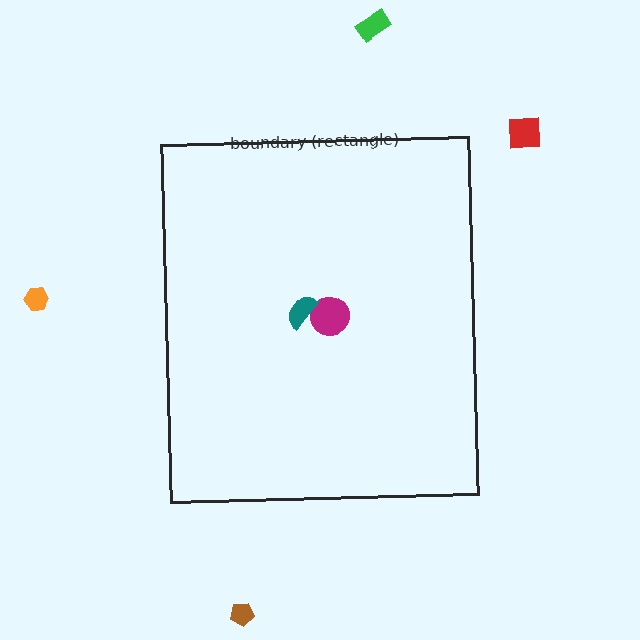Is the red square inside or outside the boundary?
Outside.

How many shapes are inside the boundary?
2 inside, 4 outside.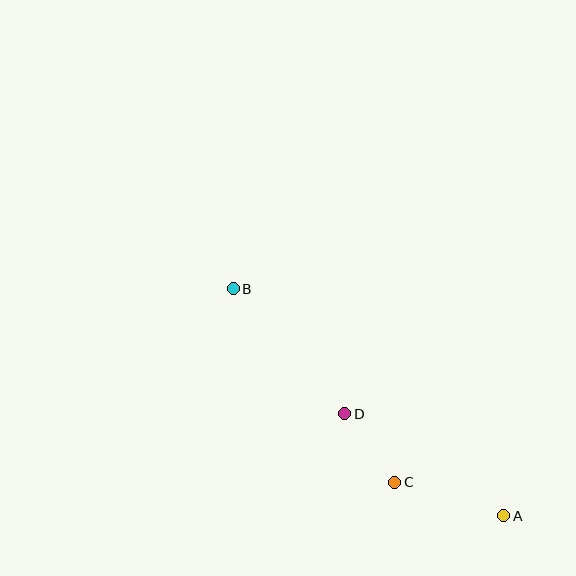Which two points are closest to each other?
Points C and D are closest to each other.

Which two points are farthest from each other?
Points A and B are farthest from each other.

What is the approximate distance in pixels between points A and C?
The distance between A and C is approximately 114 pixels.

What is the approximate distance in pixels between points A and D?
The distance between A and D is approximately 189 pixels.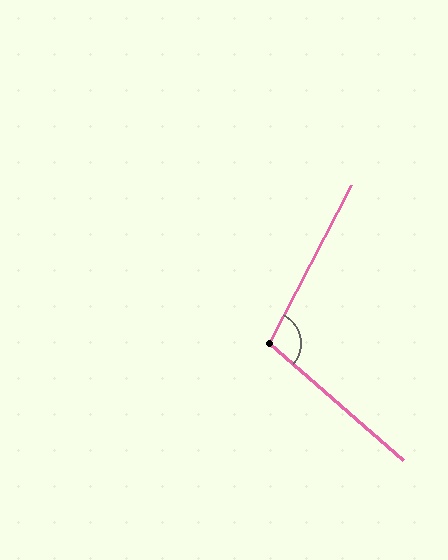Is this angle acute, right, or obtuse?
It is obtuse.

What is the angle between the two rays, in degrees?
Approximately 104 degrees.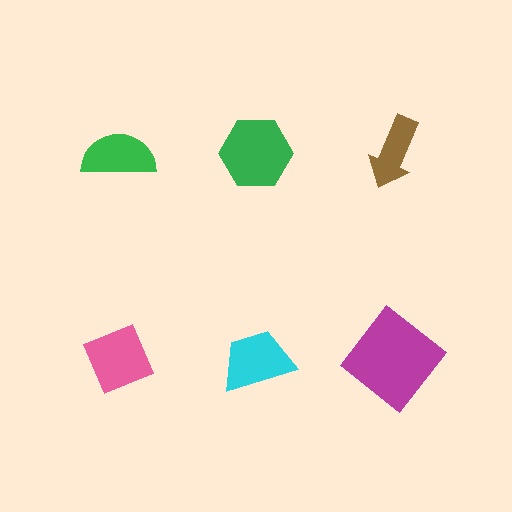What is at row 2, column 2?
A cyan trapezoid.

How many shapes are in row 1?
3 shapes.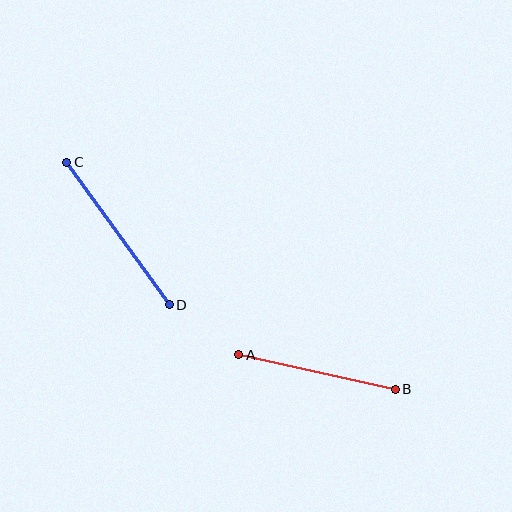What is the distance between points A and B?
The distance is approximately 160 pixels.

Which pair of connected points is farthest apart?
Points C and D are farthest apart.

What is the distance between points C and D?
The distance is approximately 176 pixels.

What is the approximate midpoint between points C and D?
The midpoint is at approximately (118, 234) pixels.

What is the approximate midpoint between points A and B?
The midpoint is at approximately (317, 372) pixels.